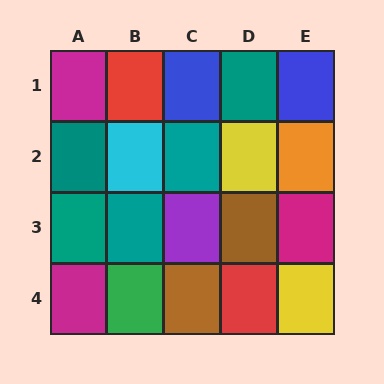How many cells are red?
2 cells are red.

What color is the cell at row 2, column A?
Teal.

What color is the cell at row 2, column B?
Cyan.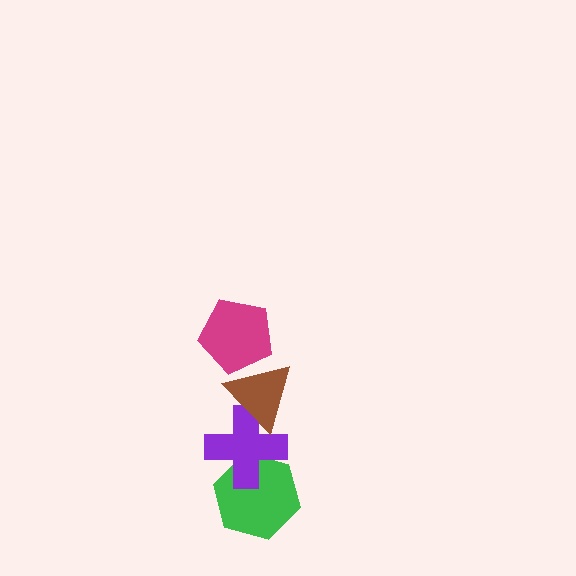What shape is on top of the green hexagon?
The purple cross is on top of the green hexagon.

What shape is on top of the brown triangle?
The magenta pentagon is on top of the brown triangle.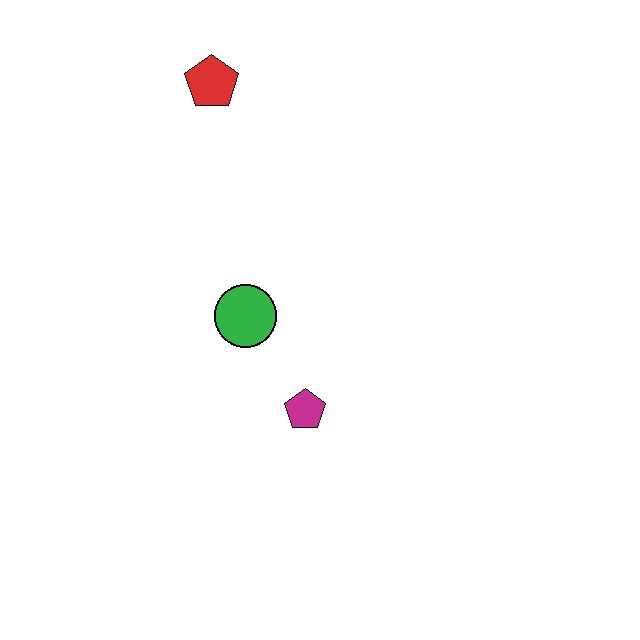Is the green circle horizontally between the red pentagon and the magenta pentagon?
Yes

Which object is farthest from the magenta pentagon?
The red pentagon is farthest from the magenta pentagon.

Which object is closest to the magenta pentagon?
The green circle is closest to the magenta pentagon.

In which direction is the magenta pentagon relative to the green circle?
The magenta pentagon is below the green circle.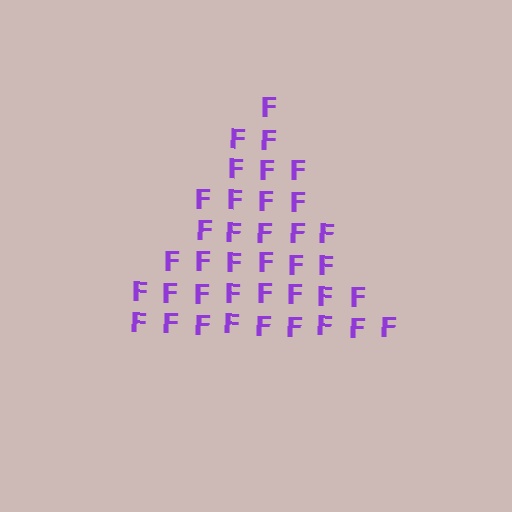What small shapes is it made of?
It is made of small letter F's.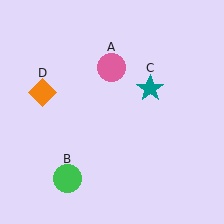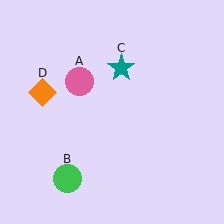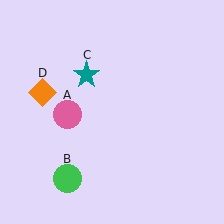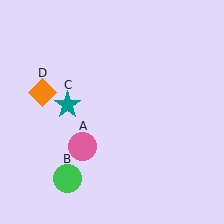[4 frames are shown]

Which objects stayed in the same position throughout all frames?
Green circle (object B) and orange diamond (object D) remained stationary.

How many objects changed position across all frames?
2 objects changed position: pink circle (object A), teal star (object C).